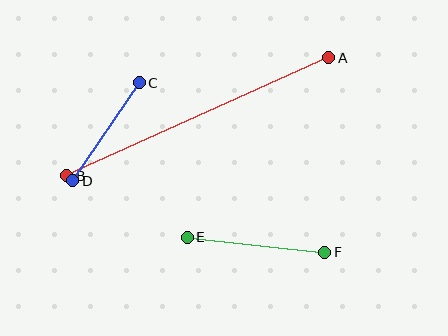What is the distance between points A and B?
The distance is approximately 287 pixels.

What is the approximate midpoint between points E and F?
The midpoint is at approximately (256, 245) pixels.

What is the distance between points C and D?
The distance is approximately 119 pixels.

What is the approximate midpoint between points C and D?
The midpoint is at approximately (106, 132) pixels.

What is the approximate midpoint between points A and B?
The midpoint is at approximately (198, 117) pixels.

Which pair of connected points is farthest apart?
Points A and B are farthest apart.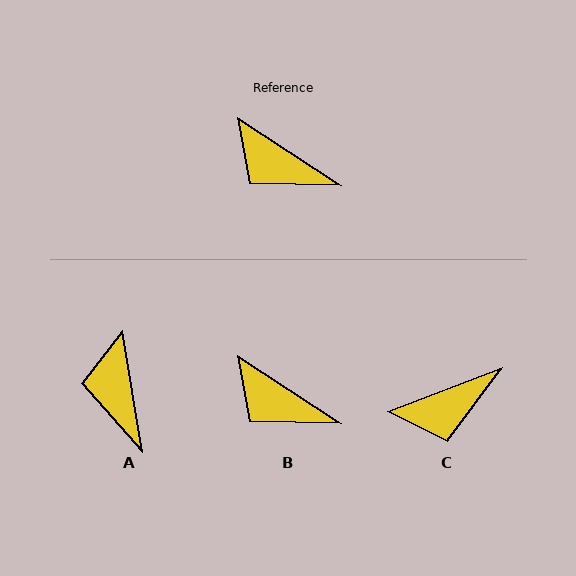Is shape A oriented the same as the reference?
No, it is off by about 47 degrees.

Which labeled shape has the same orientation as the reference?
B.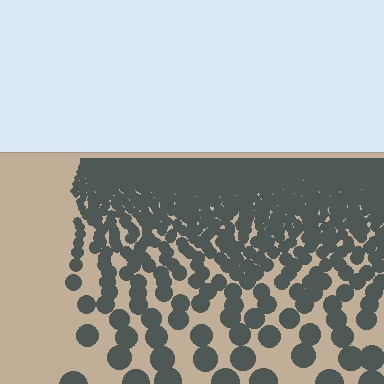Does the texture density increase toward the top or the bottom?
Density increases toward the top.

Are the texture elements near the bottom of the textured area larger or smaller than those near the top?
Larger. Near the bottom, elements are closer to the viewer and appear at a bigger on-screen size.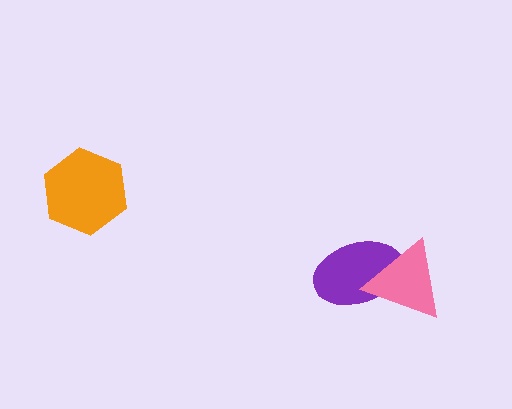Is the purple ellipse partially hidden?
Yes, it is partially covered by another shape.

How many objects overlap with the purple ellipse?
1 object overlaps with the purple ellipse.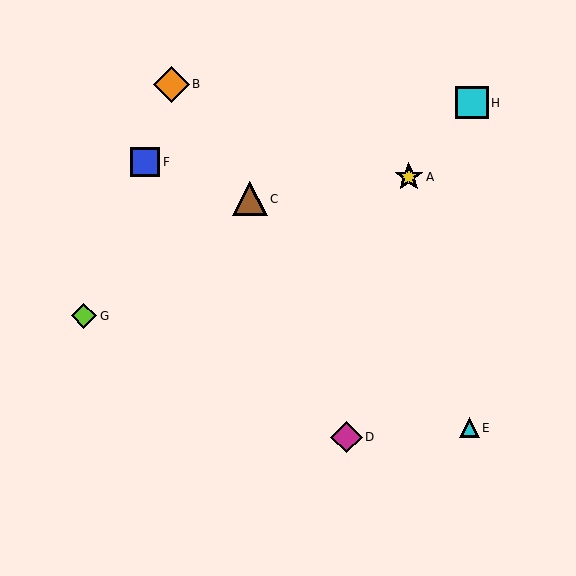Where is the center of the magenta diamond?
The center of the magenta diamond is at (346, 437).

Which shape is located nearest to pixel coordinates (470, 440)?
The cyan triangle (labeled E) at (469, 428) is nearest to that location.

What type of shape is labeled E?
Shape E is a cyan triangle.